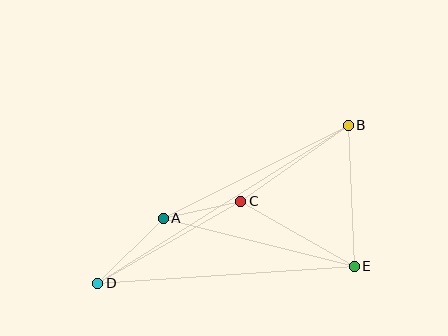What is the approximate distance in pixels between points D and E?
The distance between D and E is approximately 257 pixels.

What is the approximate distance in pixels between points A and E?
The distance between A and E is approximately 197 pixels.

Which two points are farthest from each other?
Points B and D are farthest from each other.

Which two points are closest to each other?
Points A and C are closest to each other.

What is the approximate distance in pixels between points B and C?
The distance between B and C is approximately 132 pixels.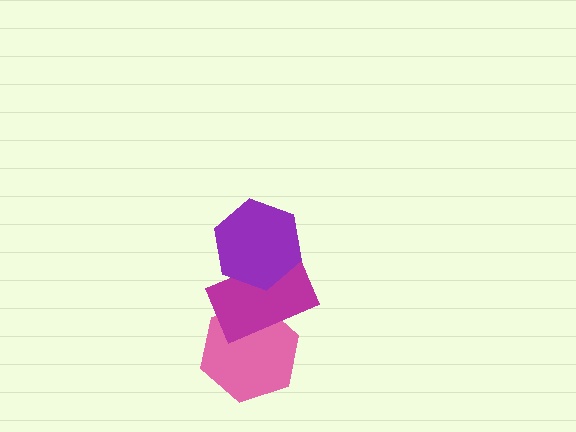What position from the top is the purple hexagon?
The purple hexagon is 1st from the top.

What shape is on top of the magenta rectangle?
The purple hexagon is on top of the magenta rectangle.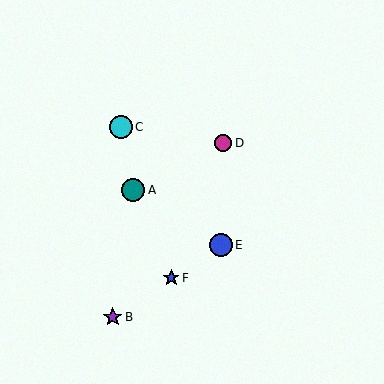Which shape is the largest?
The teal circle (labeled A) is the largest.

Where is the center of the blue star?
The center of the blue star is at (171, 278).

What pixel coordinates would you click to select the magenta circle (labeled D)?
Click at (223, 143) to select the magenta circle D.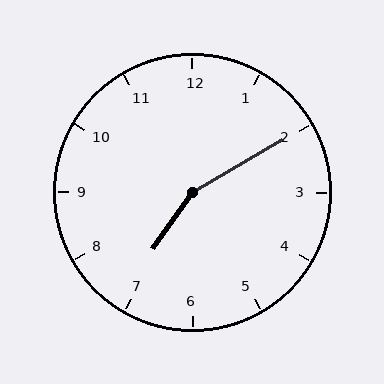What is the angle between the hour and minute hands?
Approximately 155 degrees.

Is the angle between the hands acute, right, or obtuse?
It is obtuse.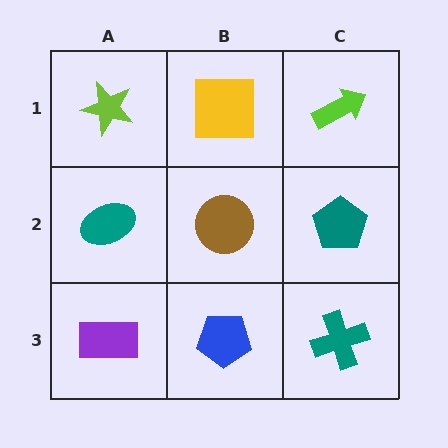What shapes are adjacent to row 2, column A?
A lime star (row 1, column A), a purple rectangle (row 3, column A), a brown circle (row 2, column B).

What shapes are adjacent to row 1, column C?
A teal pentagon (row 2, column C), a yellow square (row 1, column B).